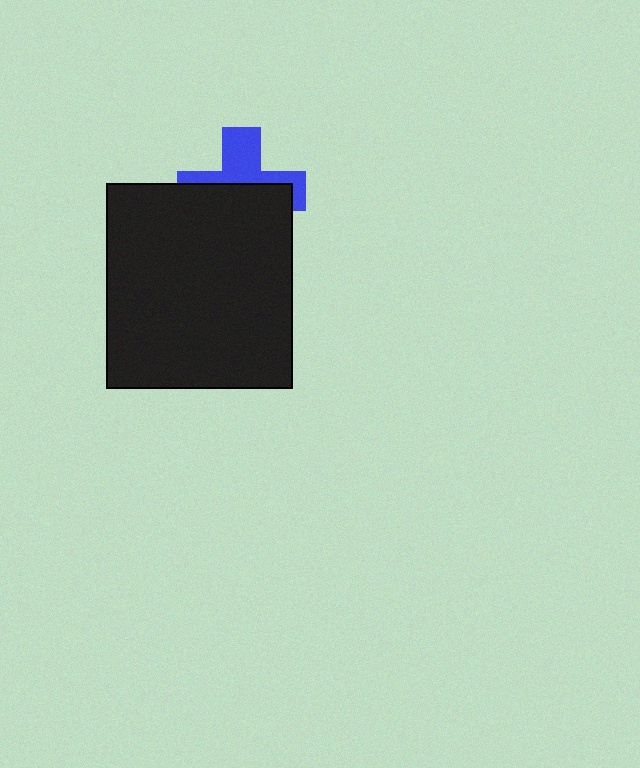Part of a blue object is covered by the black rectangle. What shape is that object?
It is a cross.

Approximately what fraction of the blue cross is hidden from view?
Roughly 58% of the blue cross is hidden behind the black rectangle.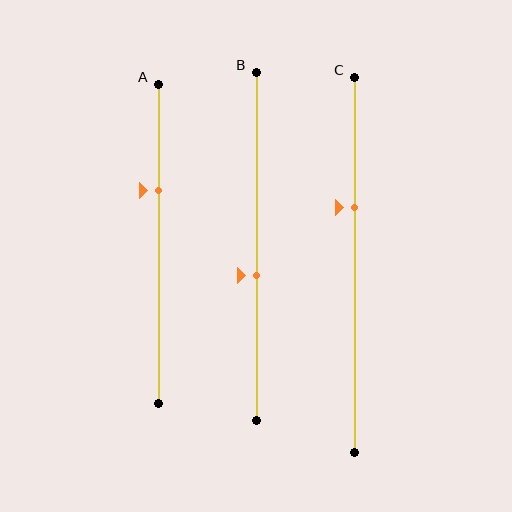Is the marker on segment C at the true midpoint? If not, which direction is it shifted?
No, the marker on segment C is shifted upward by about 15% of the segment length.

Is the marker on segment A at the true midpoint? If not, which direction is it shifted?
No, the marker on segment A is shifted upward by about 17% of the segment length.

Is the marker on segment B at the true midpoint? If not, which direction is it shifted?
No, the marker on segment B is shifted downward by about 8% of the segment length.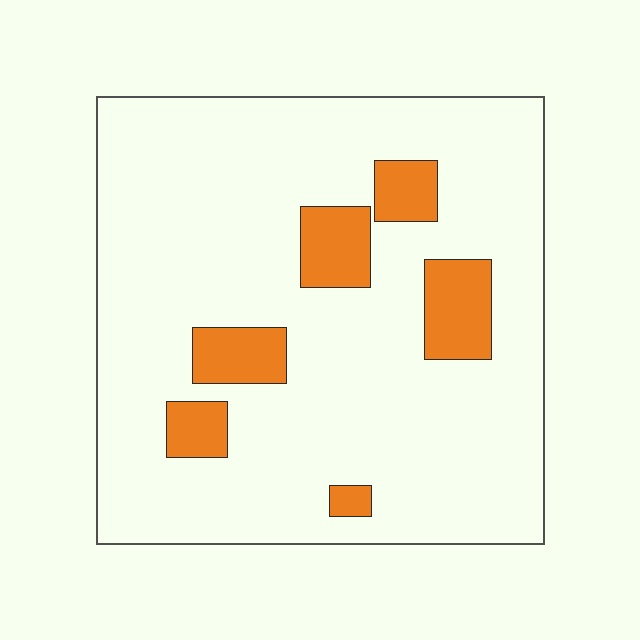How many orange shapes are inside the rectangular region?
6.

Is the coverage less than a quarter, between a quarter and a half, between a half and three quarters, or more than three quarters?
Less than a quarter.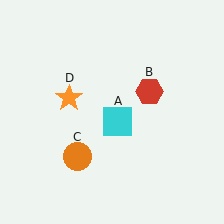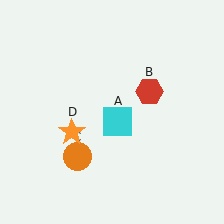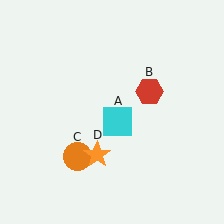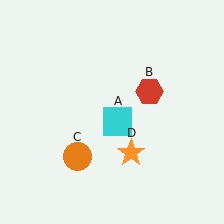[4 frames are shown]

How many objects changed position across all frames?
1 object changed position: orange star (object D).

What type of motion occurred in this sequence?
The orange star (object D) rotated counterclockwise around the center of the scene.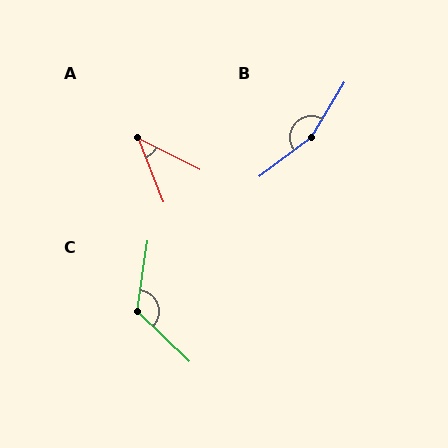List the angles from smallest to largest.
A (42°), C (126°), B (158°).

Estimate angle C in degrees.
Approximately 126 degrees.